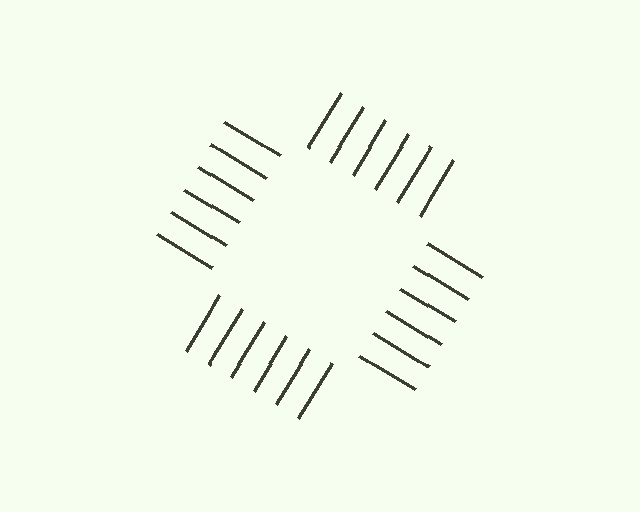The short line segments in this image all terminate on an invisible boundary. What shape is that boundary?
An illusory square — the line segments terminate on its edges but no continuous stroke is drawn.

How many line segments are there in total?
24 — 6 along each of the 4 edges.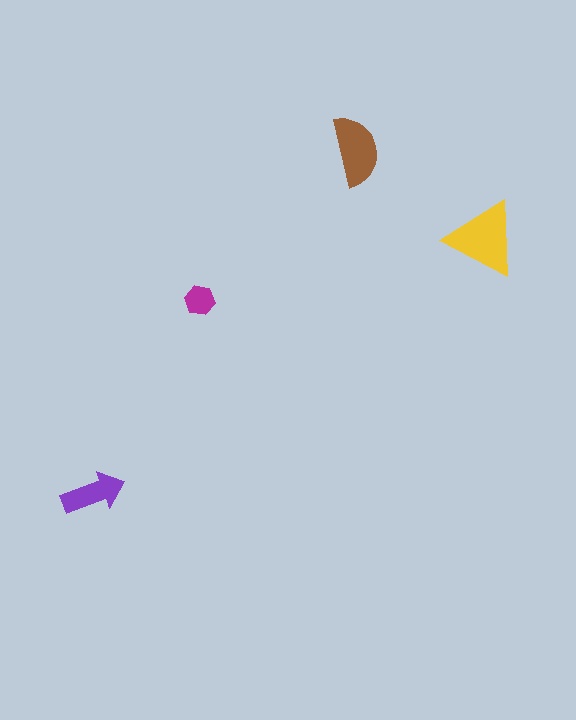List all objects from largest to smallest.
The yellow triangle, the brown semicircle, the purple arrow, the magenta hexagon.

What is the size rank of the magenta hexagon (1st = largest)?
4th.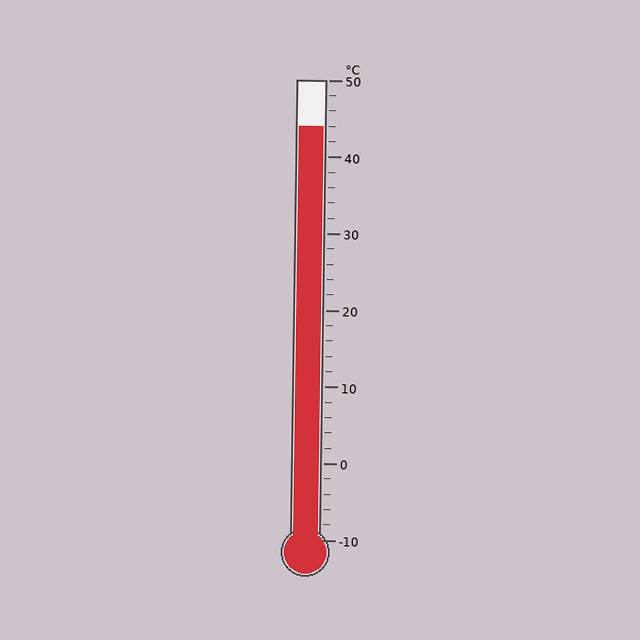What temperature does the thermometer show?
The thermometer shows approximately 44°C.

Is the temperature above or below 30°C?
The temperature is above 30°C.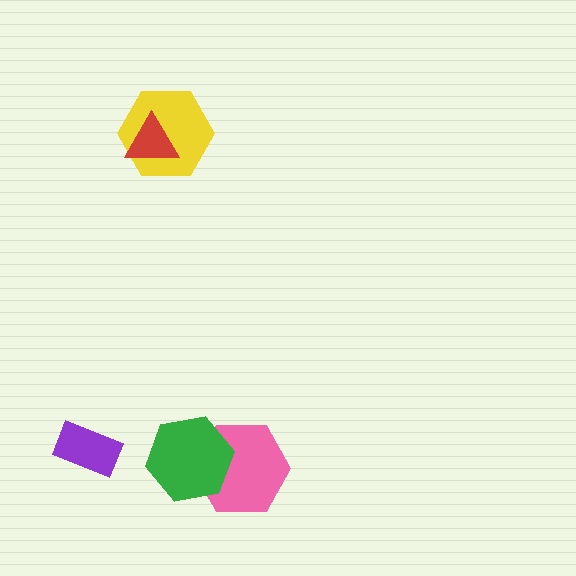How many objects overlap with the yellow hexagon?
1 object overlaps with the yellow hexagon.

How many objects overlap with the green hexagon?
1 object overlaps with the green hexagon.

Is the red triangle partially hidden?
No, no other shape covers it.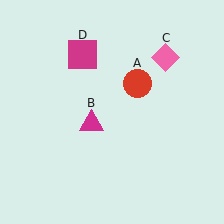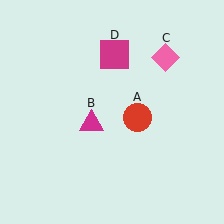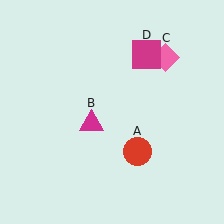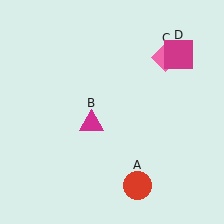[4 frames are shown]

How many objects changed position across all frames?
2 objects changed position: red circle (object A), magenta square (object D).